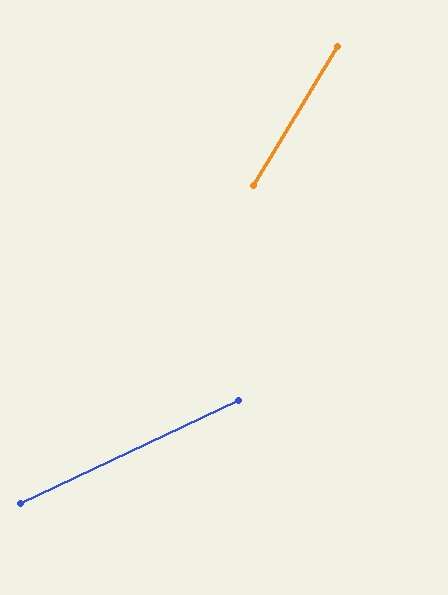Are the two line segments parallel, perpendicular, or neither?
Neither parallel nor perpendicular — they differ by about 34°.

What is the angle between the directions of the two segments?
Approximately 34 degrees.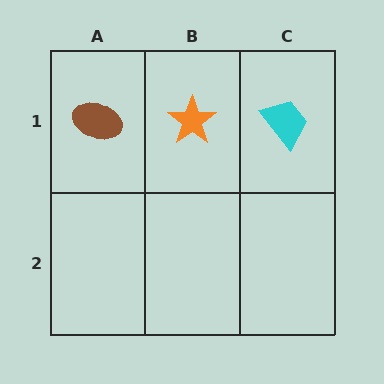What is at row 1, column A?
A brown ellipse.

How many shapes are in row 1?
3 shapes.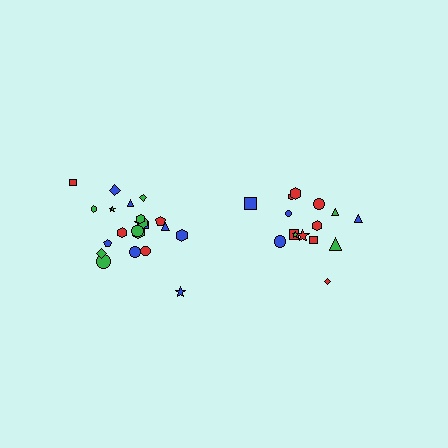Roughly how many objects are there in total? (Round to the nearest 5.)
Roughly 35 objects in total.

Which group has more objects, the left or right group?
The left group.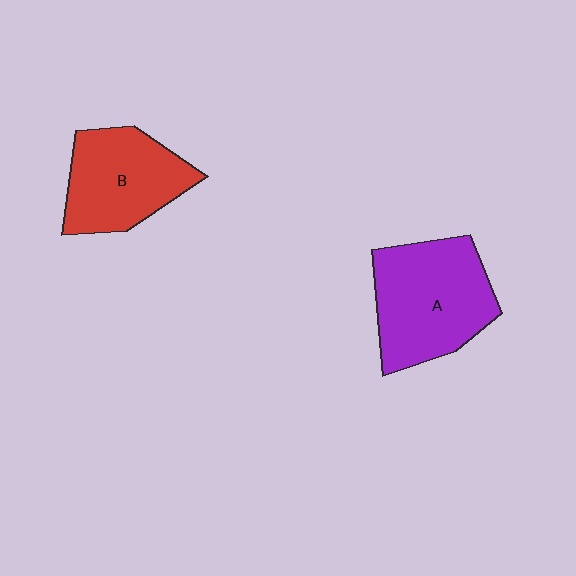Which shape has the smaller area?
Shape B (red).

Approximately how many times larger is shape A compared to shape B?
Approximately 1.2 times.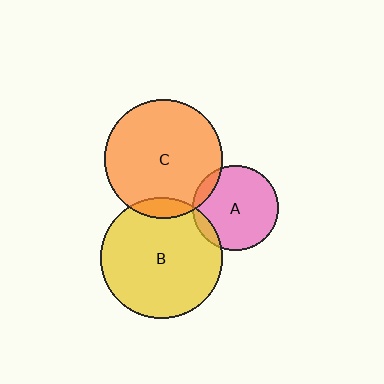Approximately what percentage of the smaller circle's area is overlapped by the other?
Approximately 10%.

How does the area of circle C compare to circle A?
Approximately 1.9 times.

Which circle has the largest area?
Circle B (yellow).